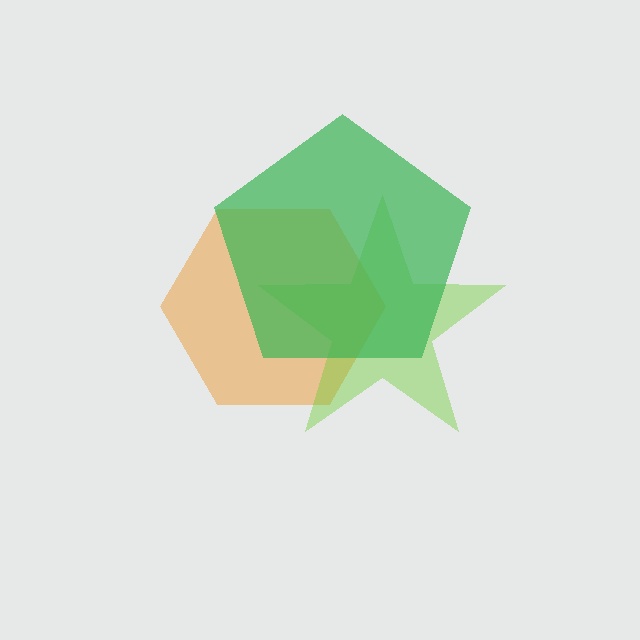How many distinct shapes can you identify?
There are 3 distinct shapes: an orange hexagon, a lime star, a green pentagon.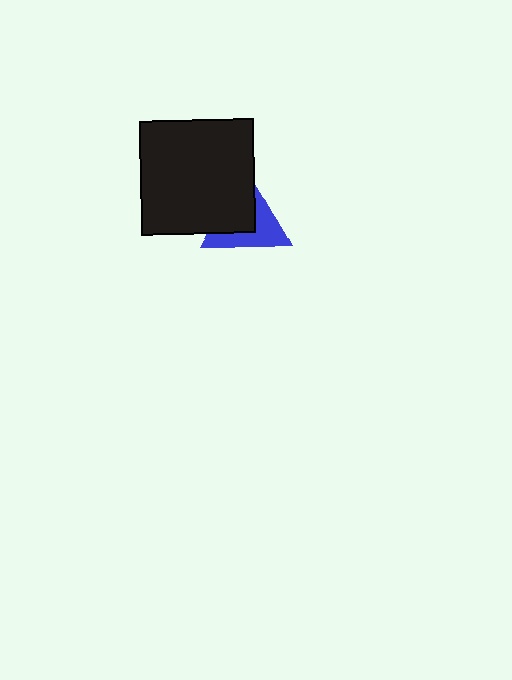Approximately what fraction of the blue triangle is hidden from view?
Roughly 51% of the blue triangle is hidden behind the black square.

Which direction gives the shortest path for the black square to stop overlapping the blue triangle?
Moving toward the upper-left gives the shortest separation.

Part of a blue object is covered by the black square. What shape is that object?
It is a triangle.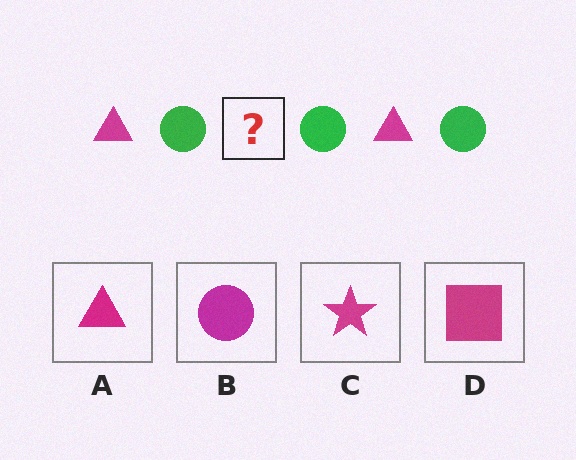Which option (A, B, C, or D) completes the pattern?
A.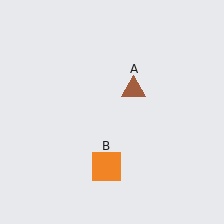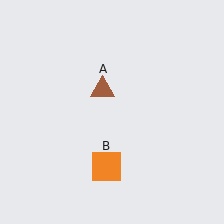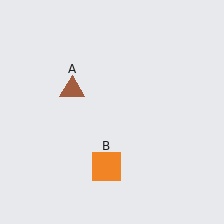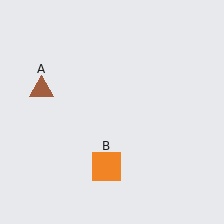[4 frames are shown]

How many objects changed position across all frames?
1 object changed position: brown triangle (object A).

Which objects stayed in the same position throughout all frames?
Orange square (object B) remained stationary.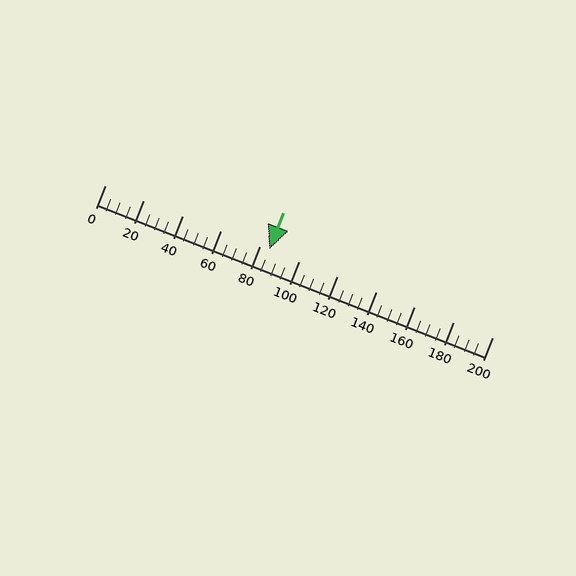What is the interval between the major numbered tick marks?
The major tick marks are spaced 20 units apart.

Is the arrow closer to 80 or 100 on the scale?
The arrow is closer to 80.